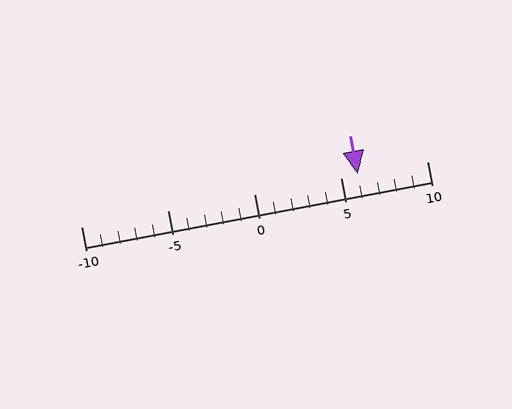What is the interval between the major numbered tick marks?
The major tick marks are spaced 5 units apart.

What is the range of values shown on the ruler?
The ruler shows values from -10 to 10.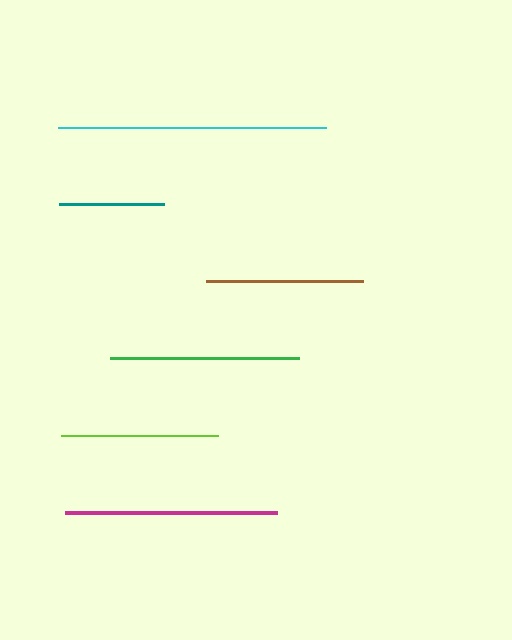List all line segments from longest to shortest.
From longest to shortest: cyan, magenta, green, brown, lime, teal.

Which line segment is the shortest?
The teal line is the shortest at approximately 106 pixels.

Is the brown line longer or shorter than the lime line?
The brown line is longer than the lime line.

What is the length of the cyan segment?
The cyan segment is approximately 268 pixels long.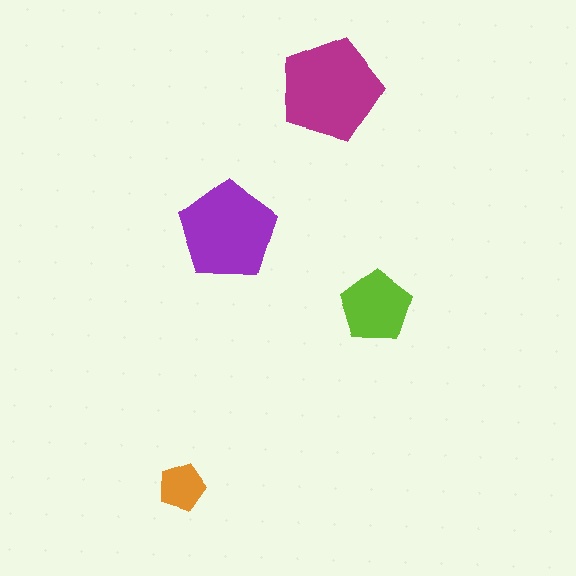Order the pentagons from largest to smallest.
the magenta one, the purple one, the lime one, the orange one.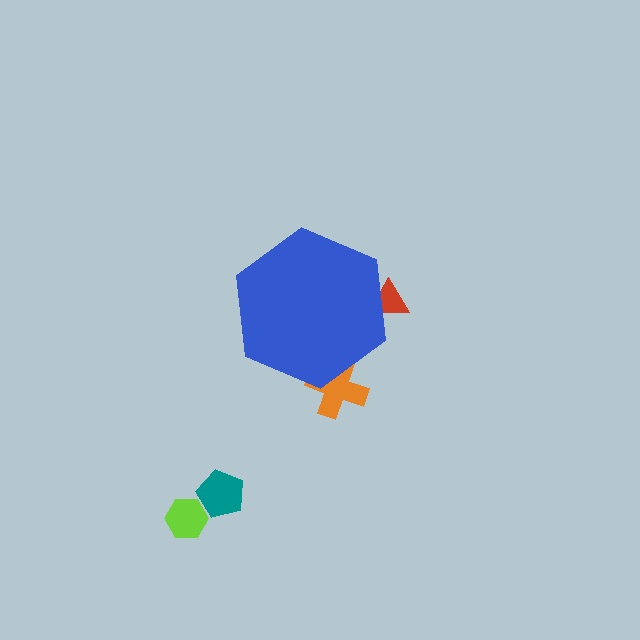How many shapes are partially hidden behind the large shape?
2 shapes are partially hidden.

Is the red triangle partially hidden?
Yes, the red triangle is partially hidden behind the blue hexagon.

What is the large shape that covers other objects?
A blue hexagon.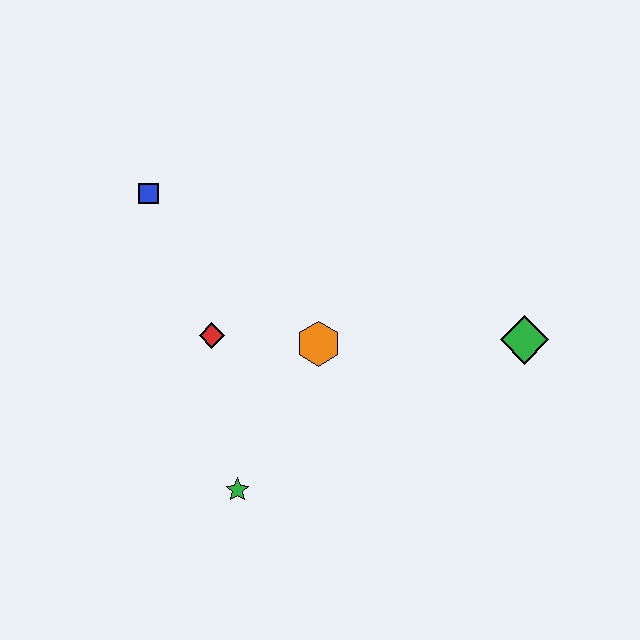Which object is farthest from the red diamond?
The green diamond is farthest from the red diamond.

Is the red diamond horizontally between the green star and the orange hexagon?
No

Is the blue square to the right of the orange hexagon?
No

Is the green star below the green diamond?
Yes